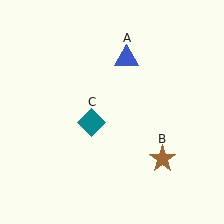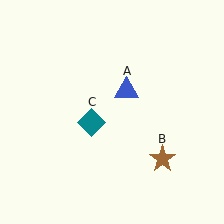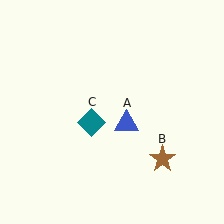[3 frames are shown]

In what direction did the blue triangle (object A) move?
The blue triangle (object A) moved down.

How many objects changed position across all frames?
1 object changed position: blue triangle (object A).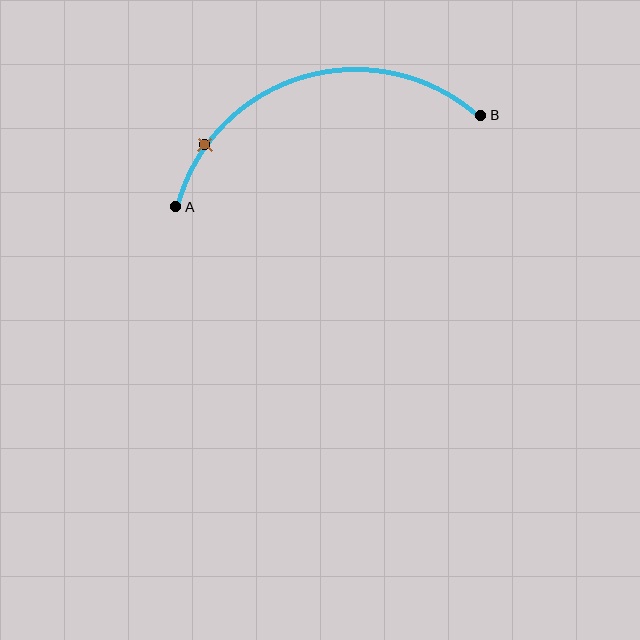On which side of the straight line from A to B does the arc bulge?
The arc bulges above the straight line connecting A and B.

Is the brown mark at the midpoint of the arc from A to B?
No. The brown mark lies on the arc but is closer to endpoint A. The arc midpoint would be at the point on the curve equidistant along the arc from both A and B.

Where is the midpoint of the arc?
The arc midpoint is the point on the curve farthest from the straight line joining A and B. It sits above that line.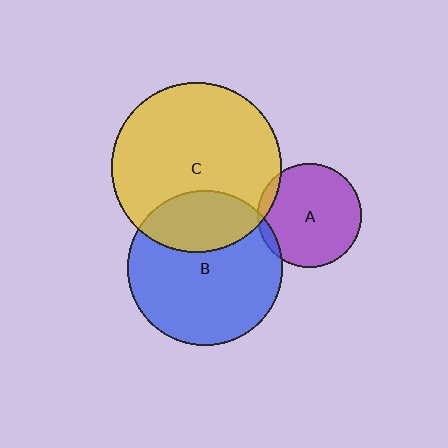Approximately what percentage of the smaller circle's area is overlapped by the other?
Approximately 30%.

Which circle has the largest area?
Circle C (yellow).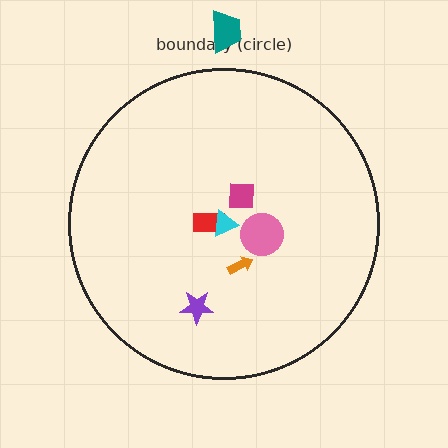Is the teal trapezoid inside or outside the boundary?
Outside.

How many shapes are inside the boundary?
6 inside, 1 outside.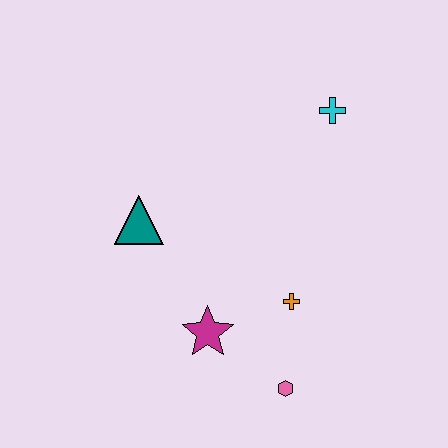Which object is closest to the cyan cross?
The orange cross is closest to the cyan cross.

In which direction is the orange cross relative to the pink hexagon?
The orange cross is above the pink hexagon.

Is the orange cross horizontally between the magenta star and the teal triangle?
No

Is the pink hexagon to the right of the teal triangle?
Yes